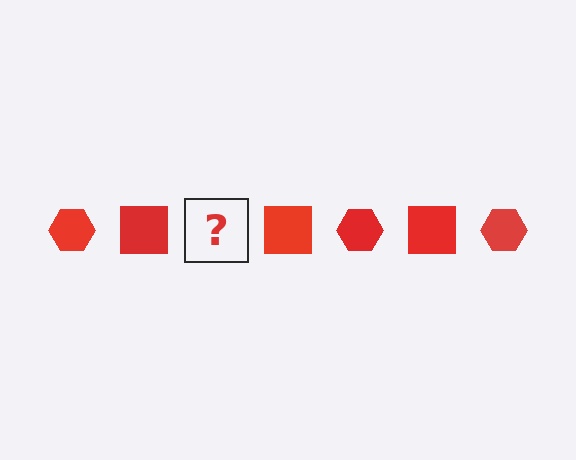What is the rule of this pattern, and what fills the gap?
The rule is that the pattern cycles through hexagon, square shapes in red. The gap should be filled with a red hexagon.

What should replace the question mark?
The question mark should be replaced with a red hexagon.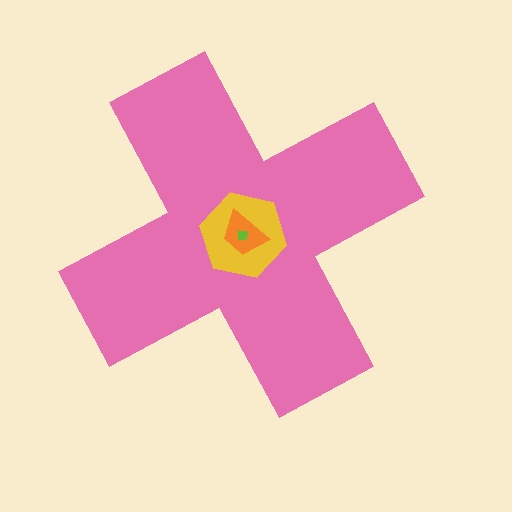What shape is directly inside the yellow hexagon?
The orange trapezoid.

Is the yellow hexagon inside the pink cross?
Yes.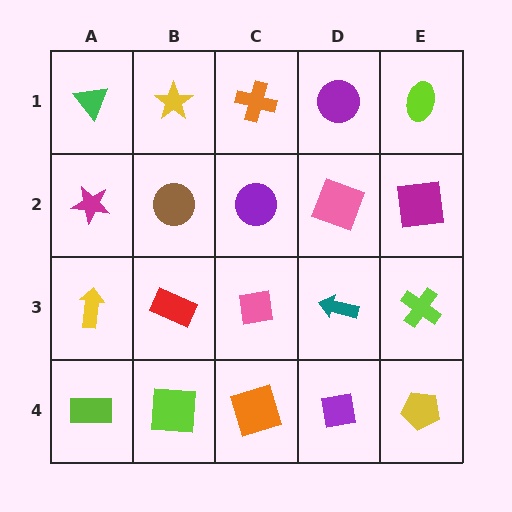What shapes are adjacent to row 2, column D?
A purple circle (row 1, column D), a teal arrow (row 3, column D), a purple circle (row 2, column C), a magenta square (row 2, column E).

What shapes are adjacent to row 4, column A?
A yellow arrow (row 3, column A), a lime square (row 4, column B).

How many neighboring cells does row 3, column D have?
4.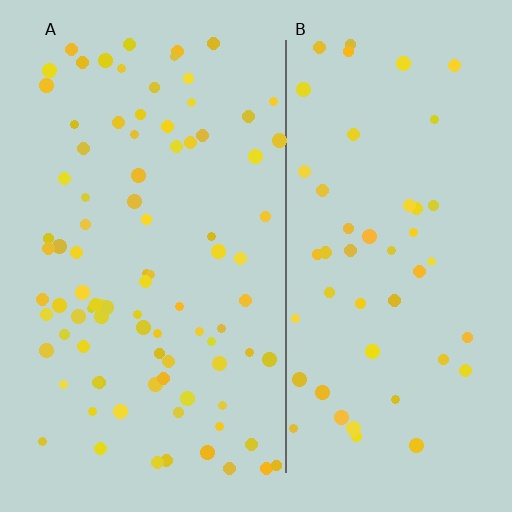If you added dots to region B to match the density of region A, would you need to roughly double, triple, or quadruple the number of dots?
Approximately double.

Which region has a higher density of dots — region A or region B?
A (the left).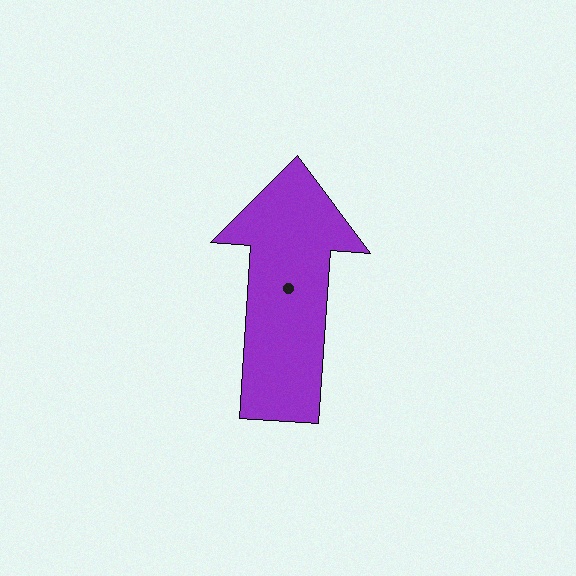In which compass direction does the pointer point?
North.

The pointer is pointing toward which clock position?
Roughly 12 o'clock.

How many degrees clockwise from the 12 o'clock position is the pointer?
Approximately 4 degrees.